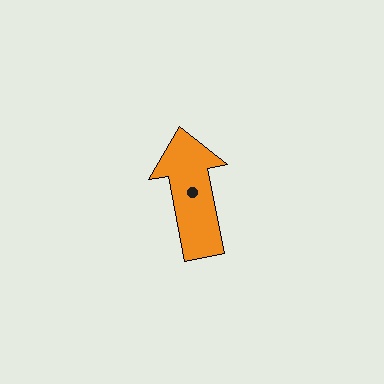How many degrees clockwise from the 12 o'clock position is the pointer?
Approximately 349 degrees.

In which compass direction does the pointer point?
North.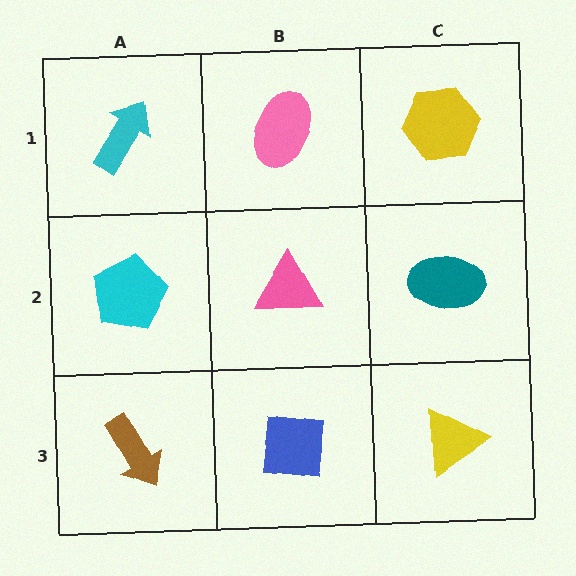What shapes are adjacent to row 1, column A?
A cyan pentagon (row 2, column A), a pink ellipse (row 1, column B).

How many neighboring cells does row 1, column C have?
2.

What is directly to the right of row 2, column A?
A pink triangle.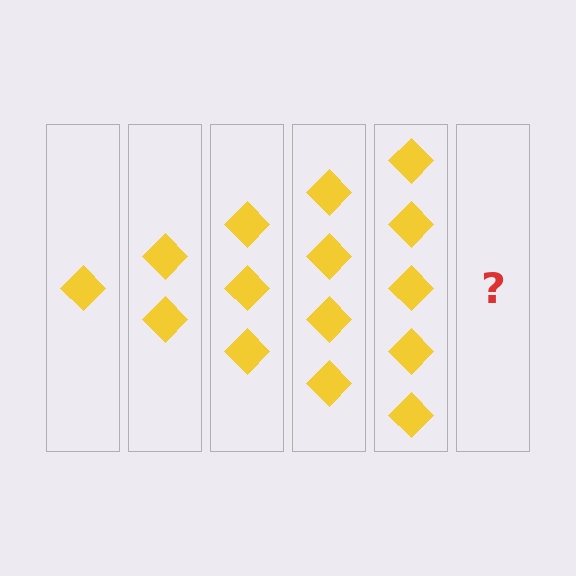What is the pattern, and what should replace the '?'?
The pattern is that each step adds one more diamond. The '?' should be 6 diamonds.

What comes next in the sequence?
The next element should be 6 diamonds.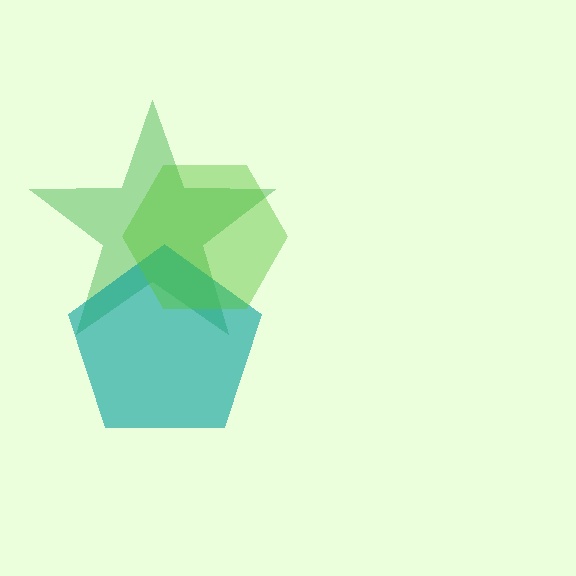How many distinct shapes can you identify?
There are 3 distinct shapes: a green star, a teal pentagon, a lime hexagon.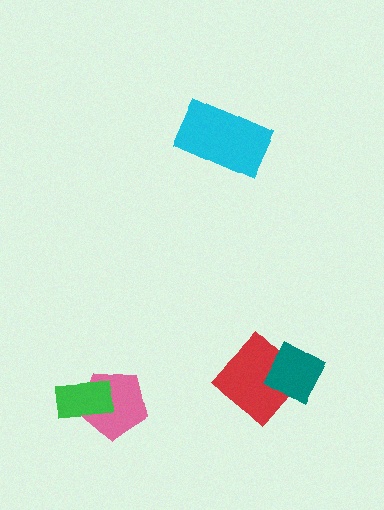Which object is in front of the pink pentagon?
The green rectangle is in front of the pink pentagon.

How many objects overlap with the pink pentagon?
1 object overlaps with the pink pentagon.